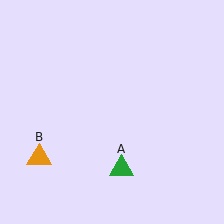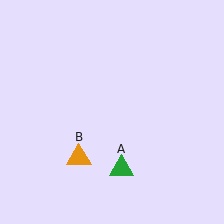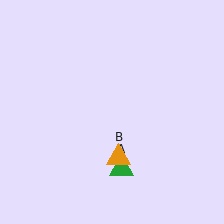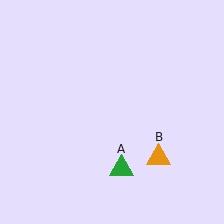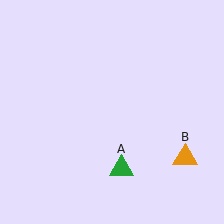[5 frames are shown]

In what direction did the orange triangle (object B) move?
The orange triangle (object B) moved right.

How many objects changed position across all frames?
1 object changed position: orange triangle (object B).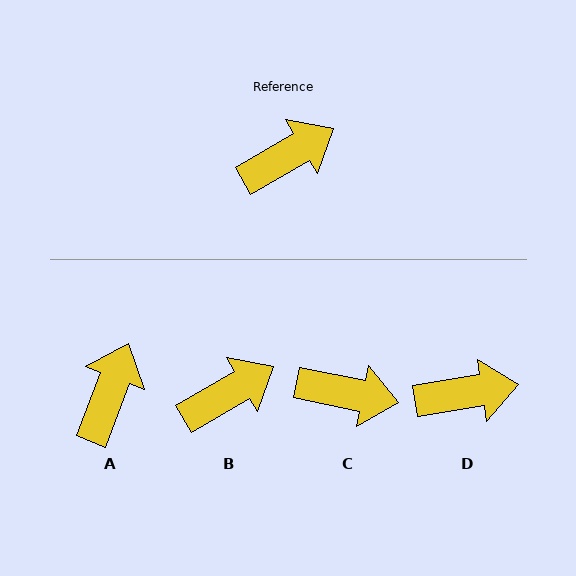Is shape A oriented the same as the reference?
No, it is off by about 39 degrees.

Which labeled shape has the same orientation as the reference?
B.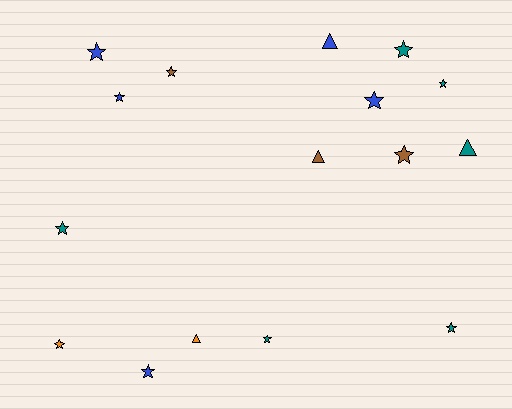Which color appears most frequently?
Teal, with 6 objects.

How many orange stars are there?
There is 1 orange star.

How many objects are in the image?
There are 16 objects.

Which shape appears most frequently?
Star, with 12 objects.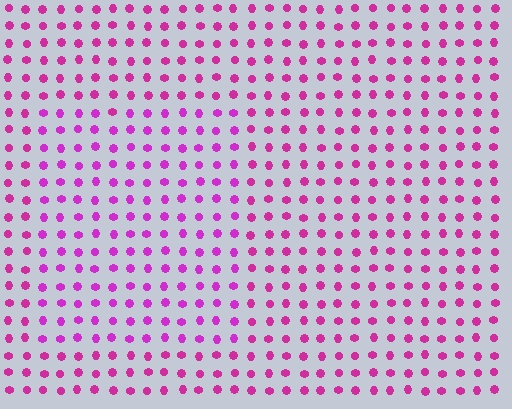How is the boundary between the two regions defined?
The boundary is defined purely by a slight shift in hue (about 18 degrees). Spacing, size, and orientation are identical on both sides.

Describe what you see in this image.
The image is filled with small magenta elements in a uniform arrangement. A rectangle-shaped region is visible where the elements are tinted to a slightly different hue, forming a subtle color boundary.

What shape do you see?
I see a rectangle.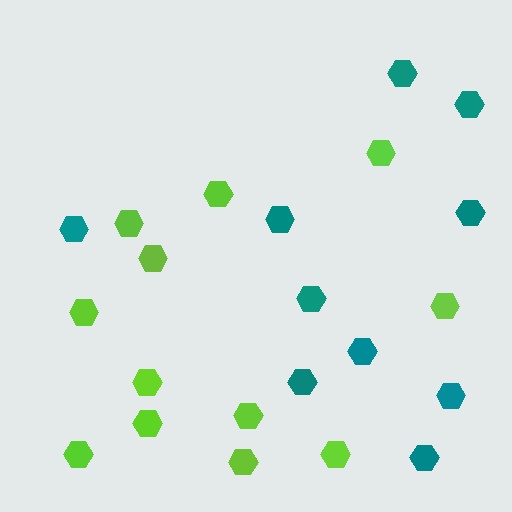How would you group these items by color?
There are 2 groups: one group of teal hexagons (10) and one group of lime hexagons (12).